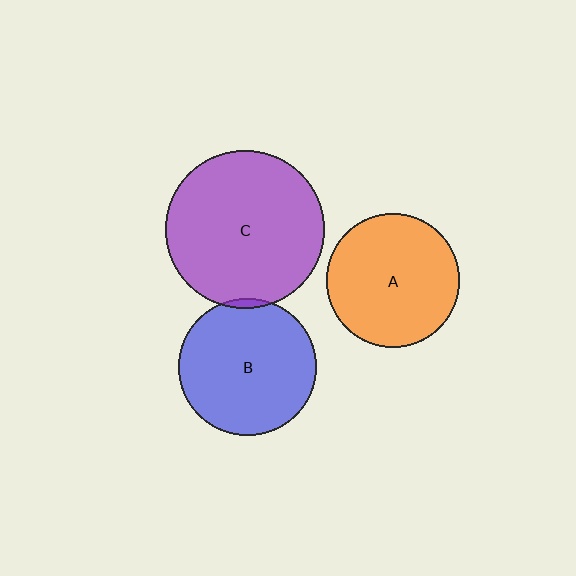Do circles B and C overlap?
Yes.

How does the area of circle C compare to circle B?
Approximately 1.3 times.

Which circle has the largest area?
Circle C (purple).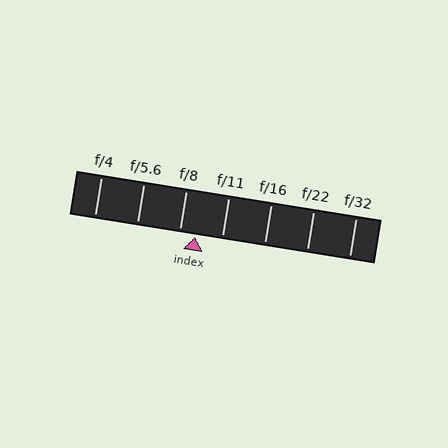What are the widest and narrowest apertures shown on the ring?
The widest aperture shown is f/4 and the narrowest is f/32.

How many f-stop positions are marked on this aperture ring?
There are 7 f-stop positions marked.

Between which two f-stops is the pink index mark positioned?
The index mark is between f/8 and f/11.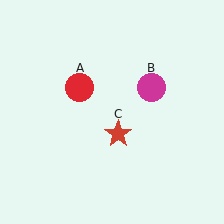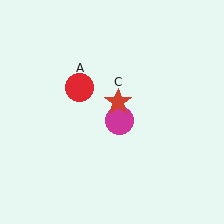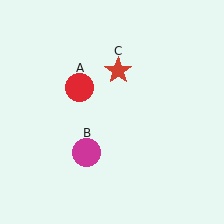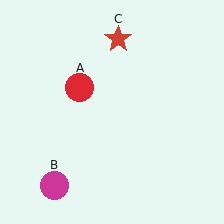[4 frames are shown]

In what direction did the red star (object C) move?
The red star (object C) moved up.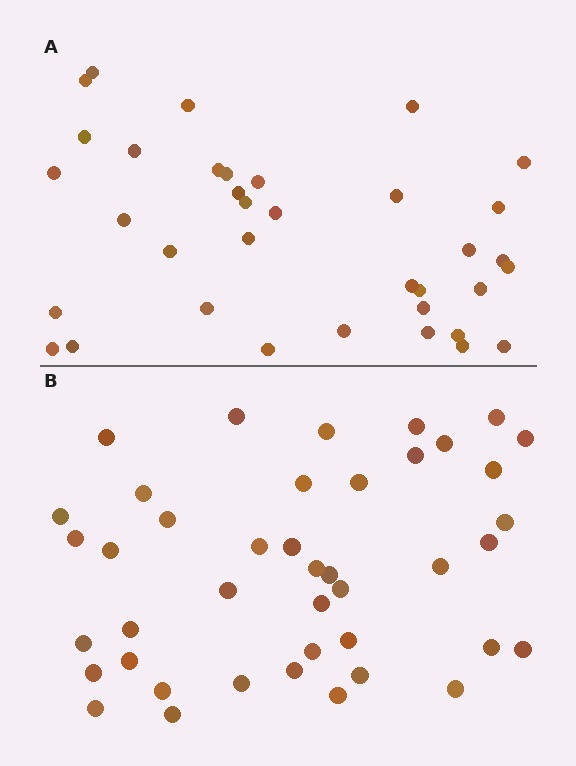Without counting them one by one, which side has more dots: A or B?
Region B (the bottom region) has more dots.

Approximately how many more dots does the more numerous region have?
Region B has about 6 more dots than region A.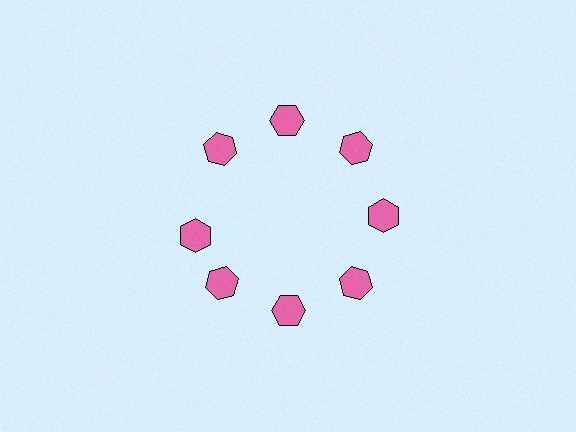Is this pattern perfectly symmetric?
No. The 8 pink hexagons are arranged in a ring, but one element near the 9 o'clock position is rotated out of alignment along the ring, breaking the 8-fold rotational symmetry.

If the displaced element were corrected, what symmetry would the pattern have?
It would have 8-fold rotational symmetry — the pattern would map onto itself every 45 degrees.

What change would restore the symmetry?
The symmetry would be restored by rotating it back into even spacing with its neighbors so that all 8 hexagons sit at equal angles and equal distance from the center.